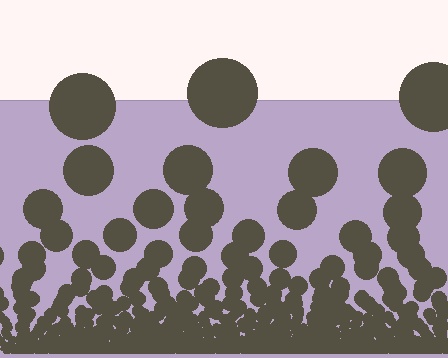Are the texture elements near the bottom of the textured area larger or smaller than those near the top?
Smaller. The gradient is inverted — elements near the bottom are smaller and denser.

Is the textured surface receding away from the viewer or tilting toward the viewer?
The surface appears to tilt toward the viewer. Texture elements get larger and sparser toward the top.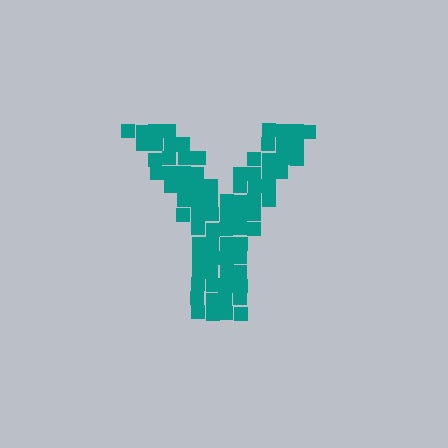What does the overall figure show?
The overall figure shows the letter Y.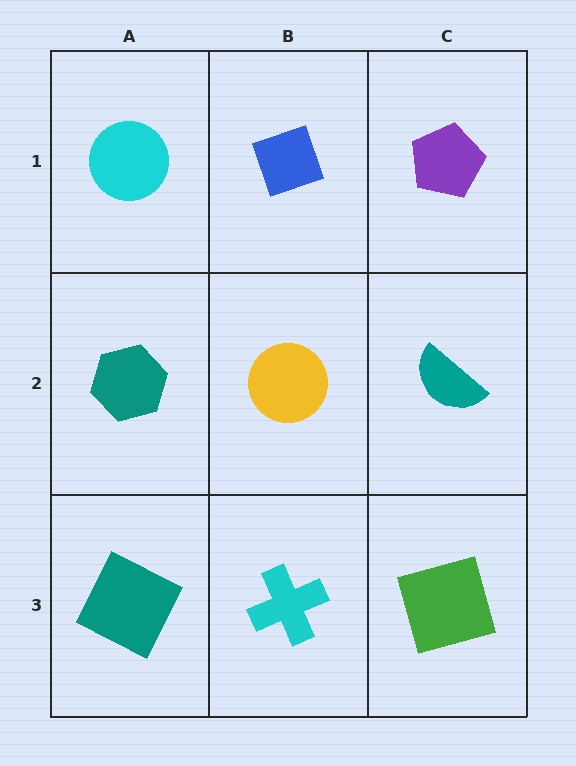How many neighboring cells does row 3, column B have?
3.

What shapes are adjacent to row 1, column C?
A teal semicircle (row 2, column C), a blue diamond (row 1, column B).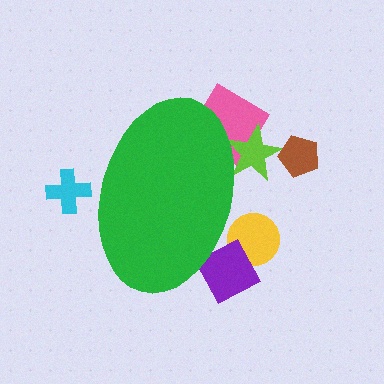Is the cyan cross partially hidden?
Yes, the cyan cross is partially hidden behind the green ellipse.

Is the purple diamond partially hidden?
Yes, the purple diamond is partially hidden behind the green ellipse.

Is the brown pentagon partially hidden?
No, the brown pentagon is fully visible.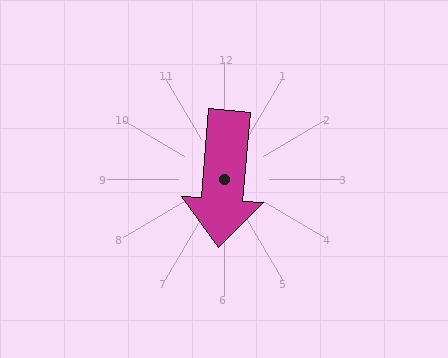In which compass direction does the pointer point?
South.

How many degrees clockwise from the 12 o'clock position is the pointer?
Approximately 185 degrees.